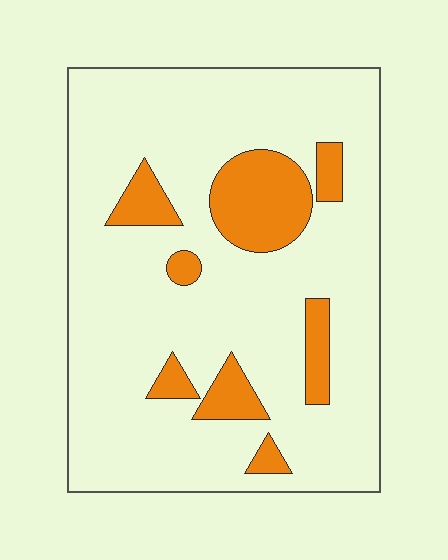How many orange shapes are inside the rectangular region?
8.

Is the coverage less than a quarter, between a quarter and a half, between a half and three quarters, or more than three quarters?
Less than a quarter.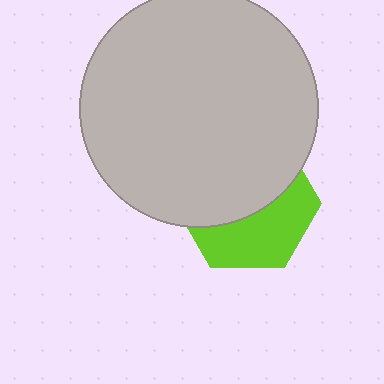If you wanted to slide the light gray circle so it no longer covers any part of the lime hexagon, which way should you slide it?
Slide it up — that is the most direct way to separate the two shapes.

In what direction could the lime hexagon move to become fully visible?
The lime hexagon could move down. That would shift it out from behind the light gray circle entirely.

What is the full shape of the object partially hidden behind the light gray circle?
The partially hidden object is a lime hexagon.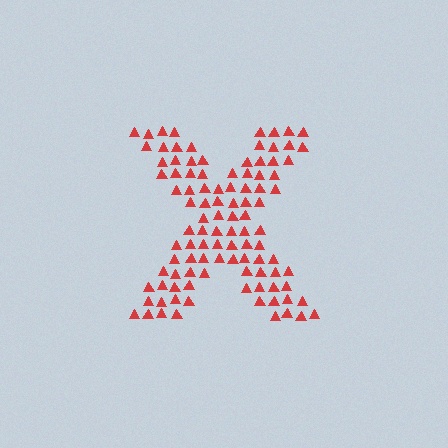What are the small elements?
The small elements are triangles.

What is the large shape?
The large shape is the letter X.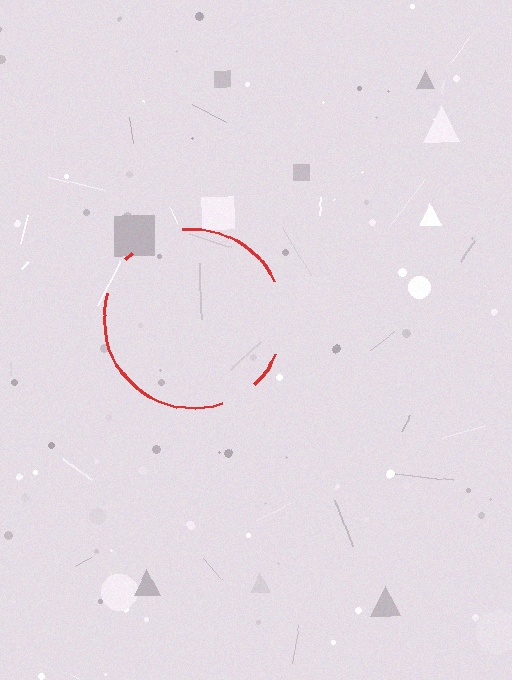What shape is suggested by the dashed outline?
The dashed outline suggests a circle.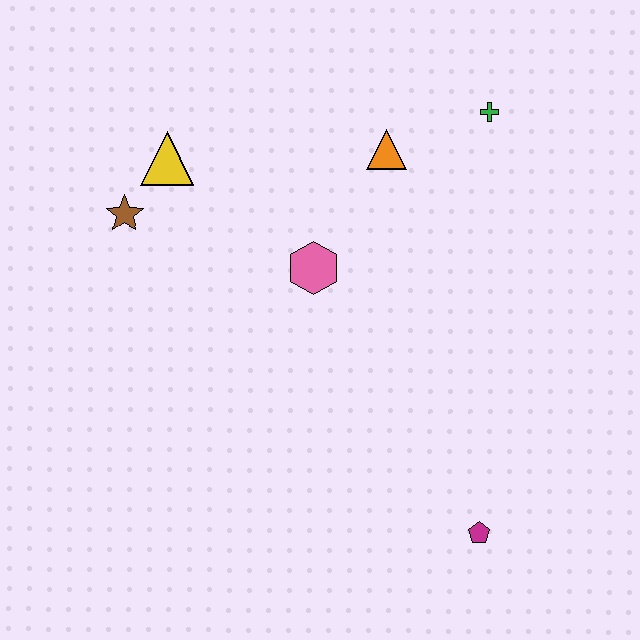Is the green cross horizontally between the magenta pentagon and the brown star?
No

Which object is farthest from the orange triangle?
The magenta pentagon is farthest from the orange triangle.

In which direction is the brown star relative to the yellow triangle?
The brown star is below the yellow triangle.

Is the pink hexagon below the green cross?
Yes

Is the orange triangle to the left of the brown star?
No